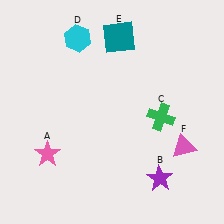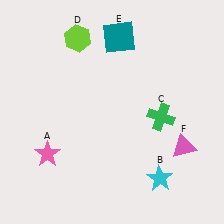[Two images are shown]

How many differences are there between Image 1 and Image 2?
There are 2 differences between the two images.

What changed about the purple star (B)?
In Image 1, B is purple. In Image 2, it changed to cyan.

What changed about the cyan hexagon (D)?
In Image 1, D is cyan. In Image 2, it changed to lime.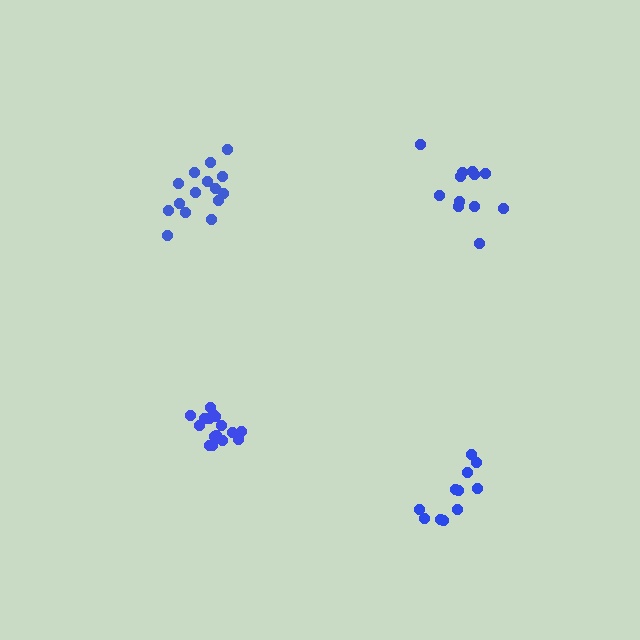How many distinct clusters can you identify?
There are 4 distinct clusters.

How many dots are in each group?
Group 1: 15 dots, Group 2: 11 dots, Group 3: 16 dots, Group 4: 12 dots (54 total).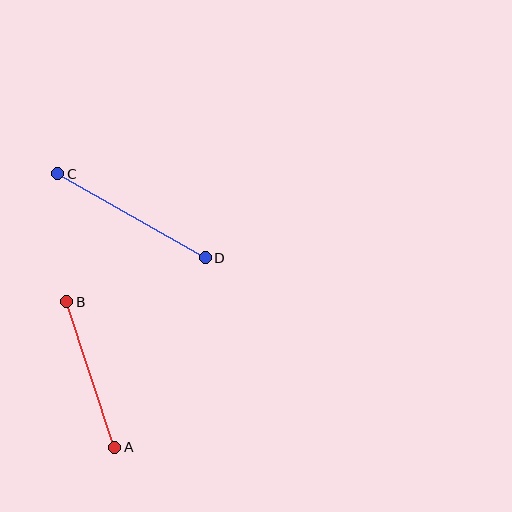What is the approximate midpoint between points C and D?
The midpoint is at approximately (132, 216) pixels.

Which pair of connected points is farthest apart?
Points C and D are farthest apart.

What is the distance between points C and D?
The distance is approximately 170 pixels.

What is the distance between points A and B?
The distance is approximately 153 pixels.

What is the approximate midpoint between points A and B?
The midpoint is at approximately (91, 374) pixels.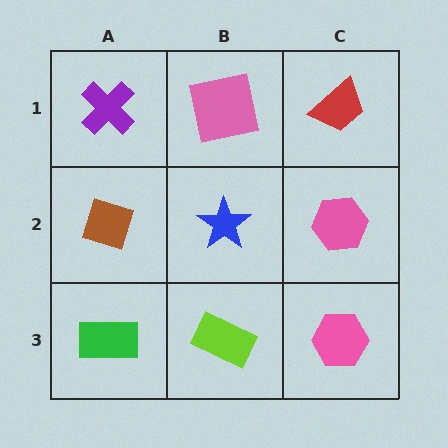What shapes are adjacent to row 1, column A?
A brown diamond (row 2, column A), a pink square (row 1, column B).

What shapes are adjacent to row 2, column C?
A red trapezoid (row 1, column C), a pink hexagon (row 3, column C), a blue star (row 2, column B).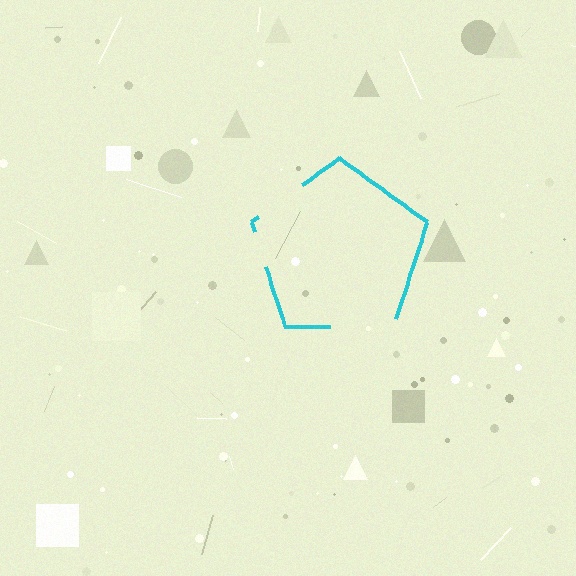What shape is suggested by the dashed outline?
The dashed outline suggests a pentagon.